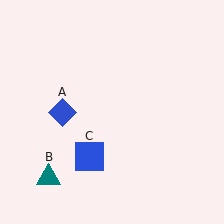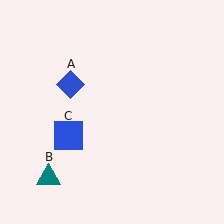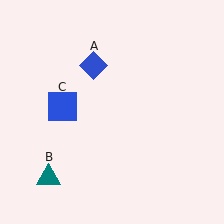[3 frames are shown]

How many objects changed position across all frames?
2 objects changed position: blue diamond (object A), blue square (object C).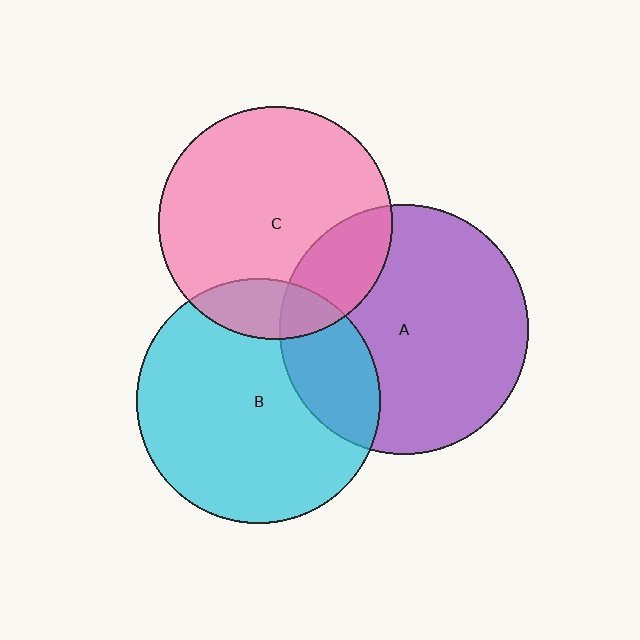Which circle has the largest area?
Circle A (purple).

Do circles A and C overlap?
Yes.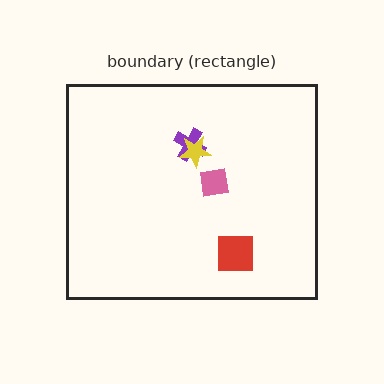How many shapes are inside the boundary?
4 inside, 0 outside.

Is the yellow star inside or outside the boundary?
Inside.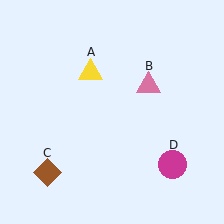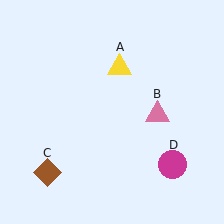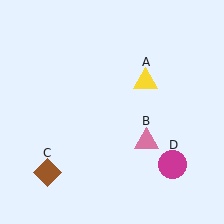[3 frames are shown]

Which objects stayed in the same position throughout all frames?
Brown diamond (object C) and magenta circle (object D) remained stationary.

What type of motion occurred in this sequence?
The yellow triangle (object A), pink triangle (object B) rotated clockwise around the center of the scene.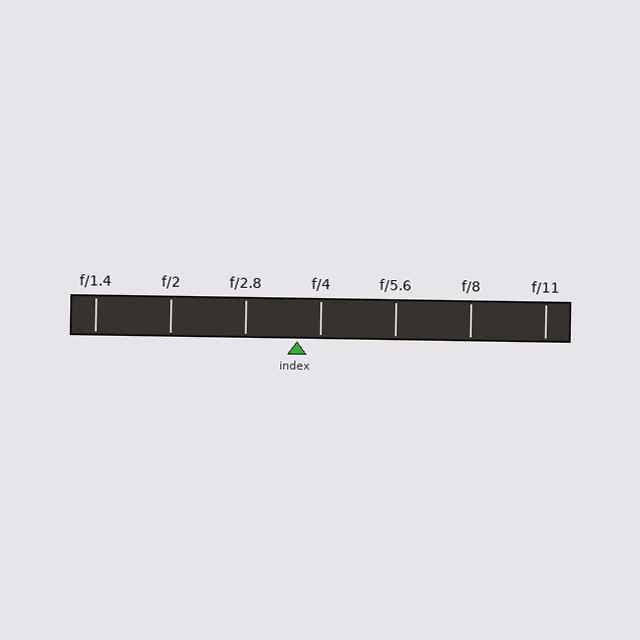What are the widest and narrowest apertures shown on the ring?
The widest aperture shown is f/1.4 and the narrowest is f/11.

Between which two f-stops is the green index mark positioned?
The index mark is between f/2.8 and f/4.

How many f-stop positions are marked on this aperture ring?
There are 7 f-stop positions marked.